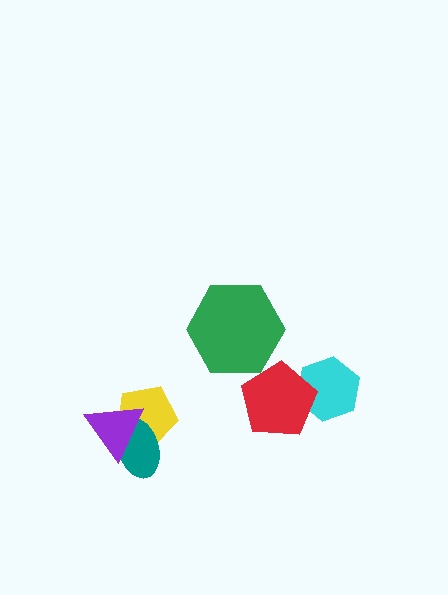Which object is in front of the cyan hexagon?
The red pentagon is in front of the cyan hexagon.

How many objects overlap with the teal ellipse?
2 objects overlap with the teal ellipse.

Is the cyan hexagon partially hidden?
Yes, it is partially covered by another shape.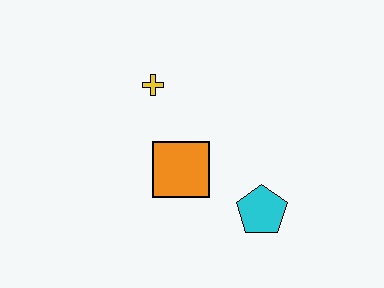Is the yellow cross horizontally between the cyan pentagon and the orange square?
No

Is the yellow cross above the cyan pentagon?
Yes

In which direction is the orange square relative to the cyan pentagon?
The orange square is to the left of the cyan pentagon.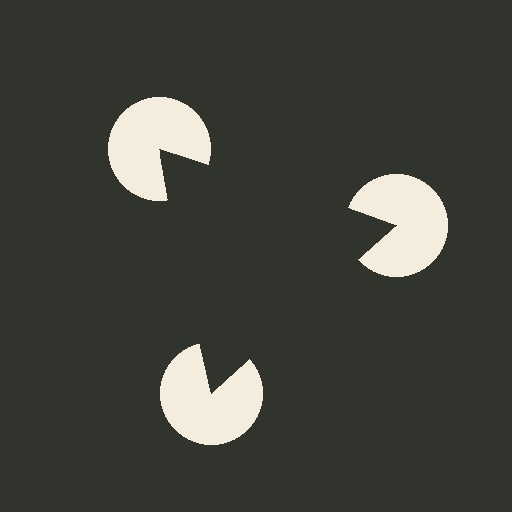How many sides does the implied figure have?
3 sides.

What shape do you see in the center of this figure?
An illusory triangle — its edges are inferred from the aligned wedge cuts in the pac-man discs, not physically drawn.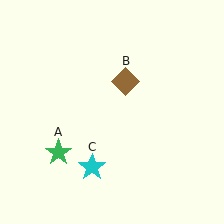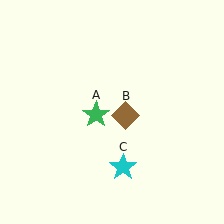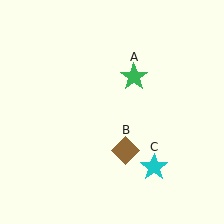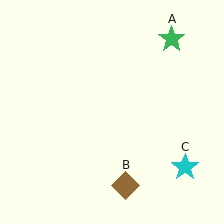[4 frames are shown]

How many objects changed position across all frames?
3 objects changed position: green star (object A), brown diamond (object B), cyan star (object C).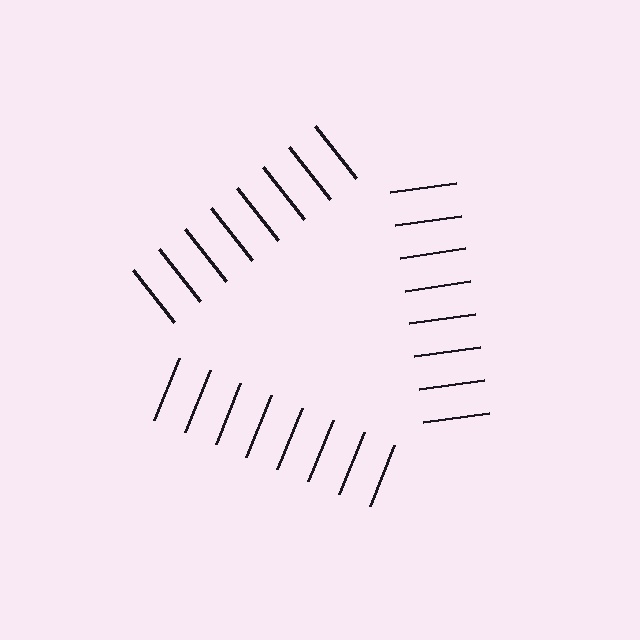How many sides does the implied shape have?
3 sides — the line-ends trace a triangle.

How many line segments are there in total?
24 — 8 along each of the 3 edges.